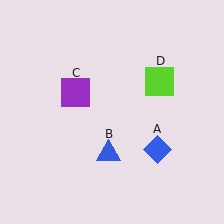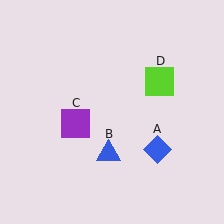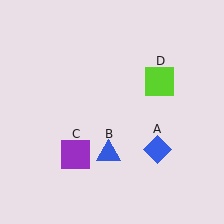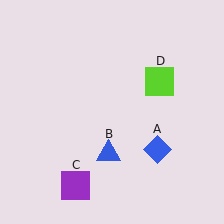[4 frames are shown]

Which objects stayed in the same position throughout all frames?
Blue diamond (object A) and blue triangle (object B) and lime square (object D) remained stationary.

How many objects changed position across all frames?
1 object changed position: purple square (object C).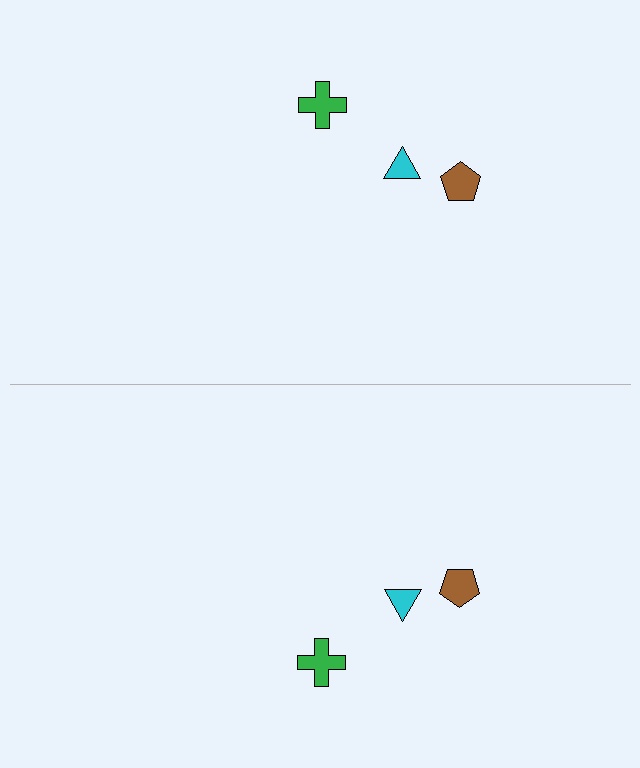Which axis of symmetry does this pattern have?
The pattern has a horizontal axis of symmetry running through the center of the image.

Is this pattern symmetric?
Yes, this pattern has bilateral (reflection) symmetry.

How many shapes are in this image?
There are 6 shapes in this image.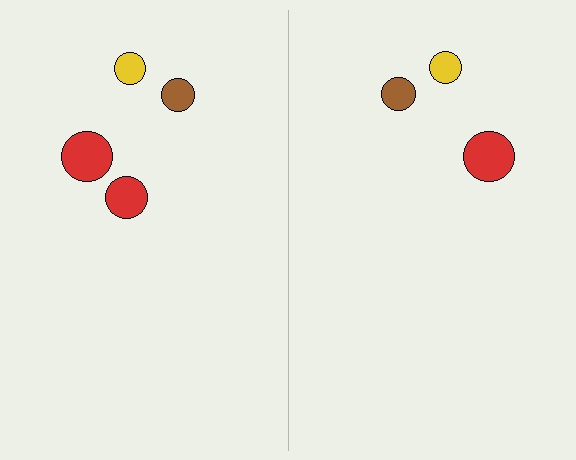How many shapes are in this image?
There are 7 shapes in this image.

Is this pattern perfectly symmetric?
No, the pattern is not perfectly symmetric. A red circle is missing from the right side.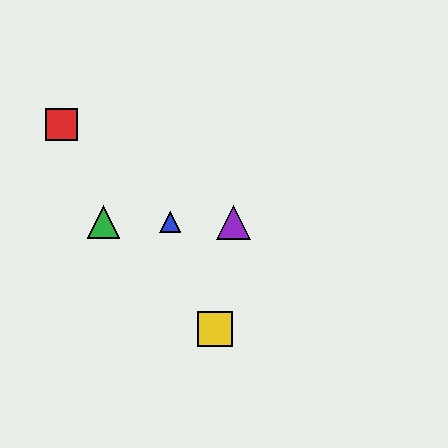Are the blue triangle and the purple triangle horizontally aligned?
Yes, both are at y≈222.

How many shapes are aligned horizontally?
3 shapes (the blue triangle, the green triangle, the purple triangle) are aligned horizontally.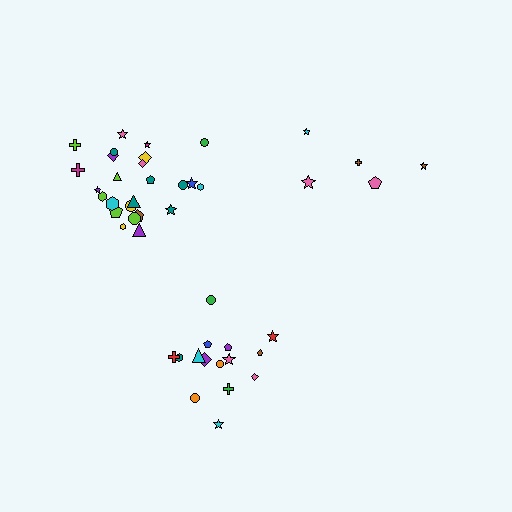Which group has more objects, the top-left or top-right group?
The top-left group.